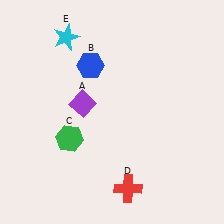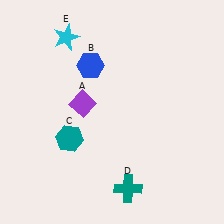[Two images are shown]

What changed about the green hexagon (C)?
In Image 1, C is green. In Image 2, it changed to teal.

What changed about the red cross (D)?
In Image 1, D is red. In Image 2, it changed to teal.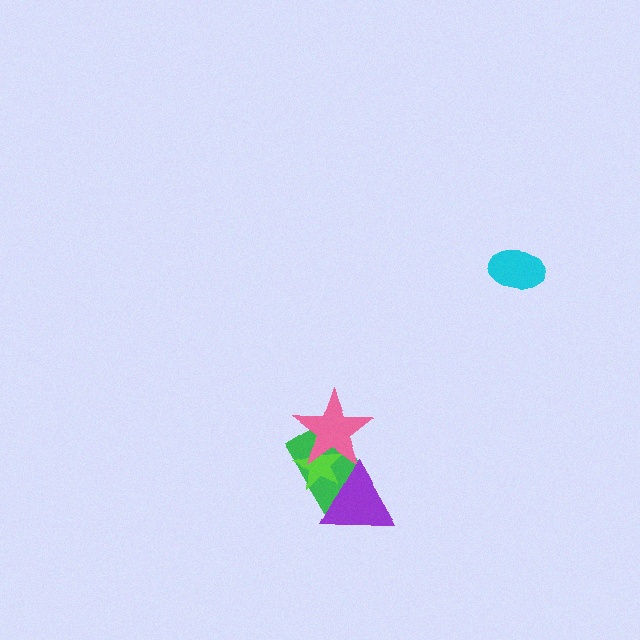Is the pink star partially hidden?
Yes, it is partially covered by another shape.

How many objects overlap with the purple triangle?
3 objects overlap with the purple triangle.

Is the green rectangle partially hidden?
Yes, it is partially covered by another shape.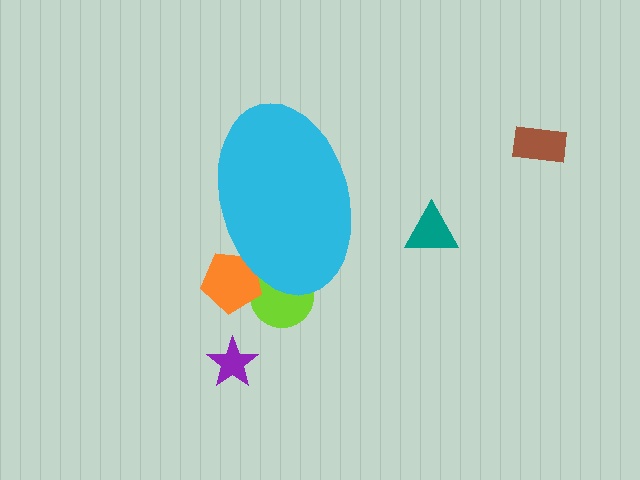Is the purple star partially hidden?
No, the purple star is fully visible.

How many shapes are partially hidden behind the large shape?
3 shapes are partially hidden.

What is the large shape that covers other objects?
A cyan ellipse.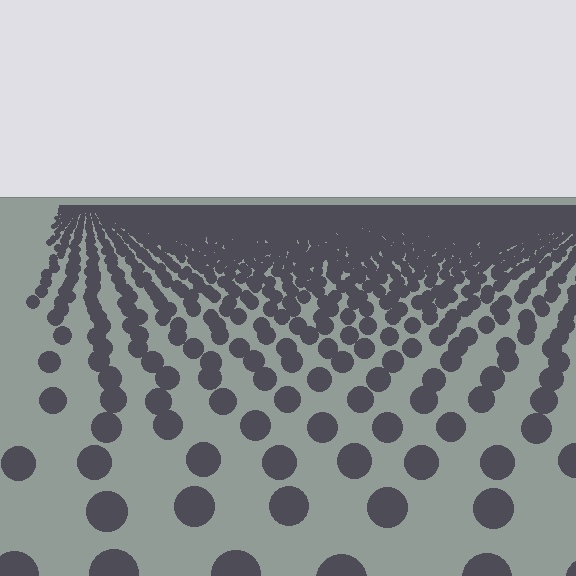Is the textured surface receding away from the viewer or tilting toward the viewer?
The surface is receding away from the viewer. Texture elements get smaller and denser toward the top.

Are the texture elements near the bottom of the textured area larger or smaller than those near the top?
Larger. Near the bottom, elements are closer to the viewer and appear at a bigger on-screen size.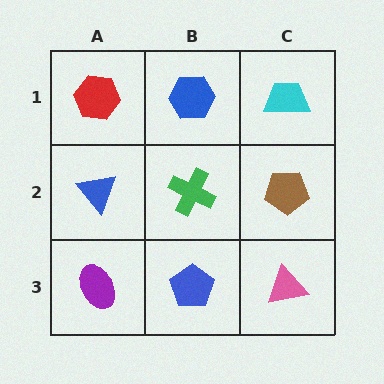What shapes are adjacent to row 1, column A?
A blue triangle (row 2, column A), a blue hexagon (row 1, column B).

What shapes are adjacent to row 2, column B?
A blue hexagon (row 1, column B), a blue pentagon (row 3, column B), a blue triangle (row 2, column A), a brown pentagon (row 2, column C).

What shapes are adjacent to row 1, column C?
A brown pentagon (row 2, column C), a blue hexagon (row 1, column B).